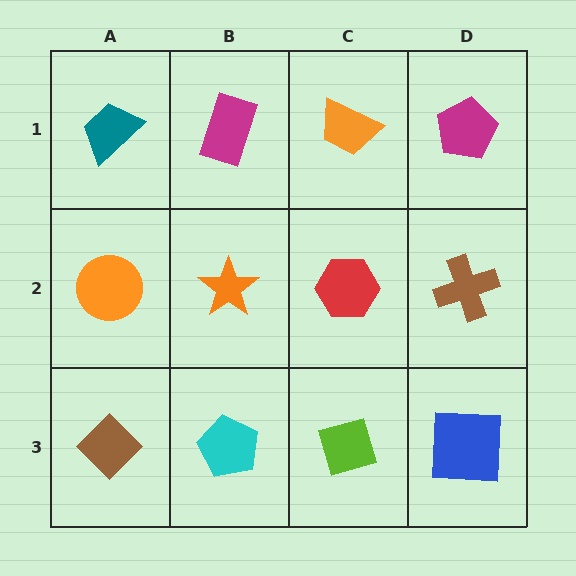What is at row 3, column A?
A brown diamond.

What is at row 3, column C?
A lime diamond.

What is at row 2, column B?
An orange star.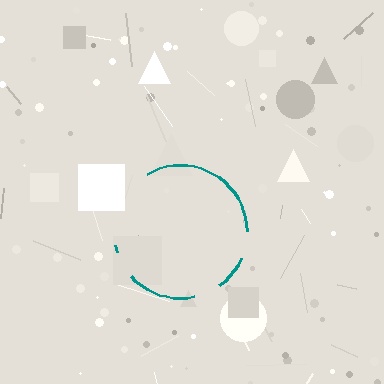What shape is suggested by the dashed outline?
The dashed outline suggests a circle.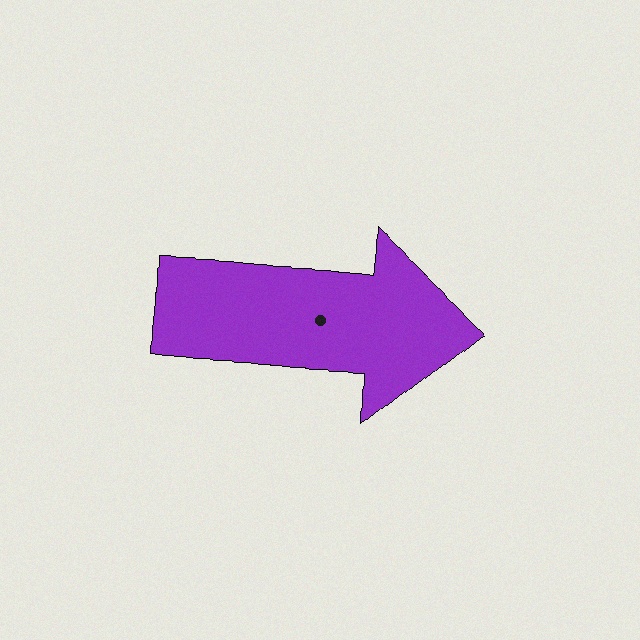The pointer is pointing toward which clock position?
Roughly 3 o'clock.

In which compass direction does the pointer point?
East.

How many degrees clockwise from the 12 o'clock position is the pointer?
Approximately 93 degrees.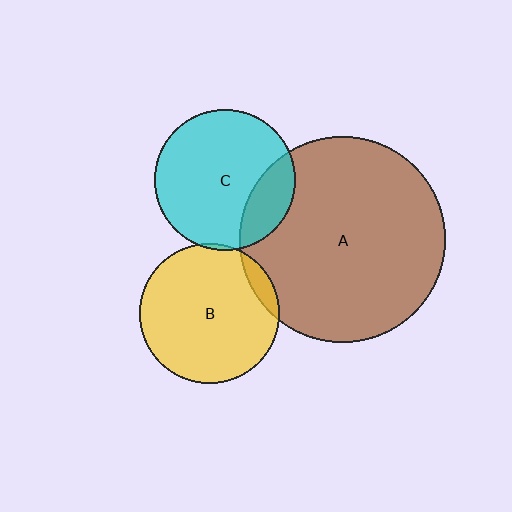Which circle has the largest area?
Circle A (brown).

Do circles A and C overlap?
Yes.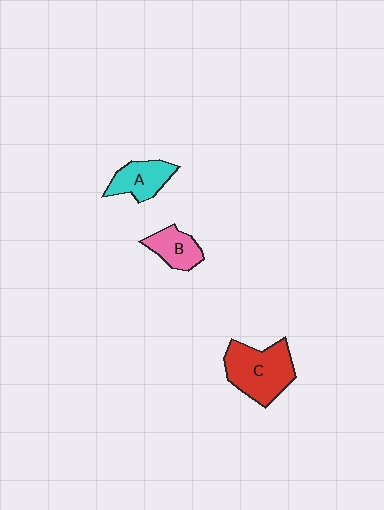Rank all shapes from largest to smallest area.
From largest to smallest: C (red), A (cyan), B (pink).